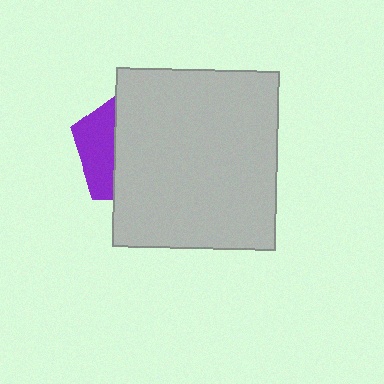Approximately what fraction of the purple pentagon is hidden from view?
Roughly 69% of the purple pentagon is hidden behind the light gray rectangle.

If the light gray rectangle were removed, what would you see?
You would see the complete purple pentagon.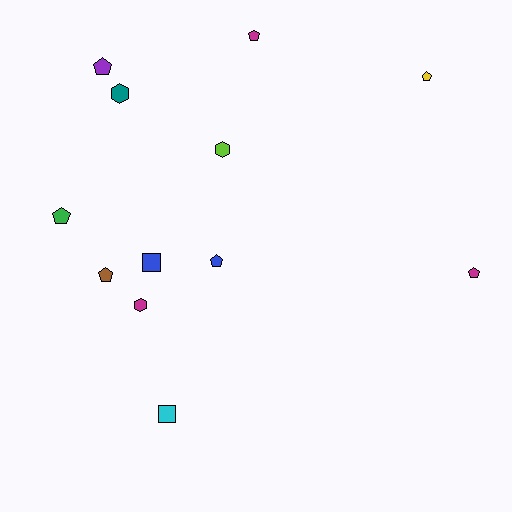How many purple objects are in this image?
There is 1 purple object.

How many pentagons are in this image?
There are 7 pentagons.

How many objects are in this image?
There are 12 objects.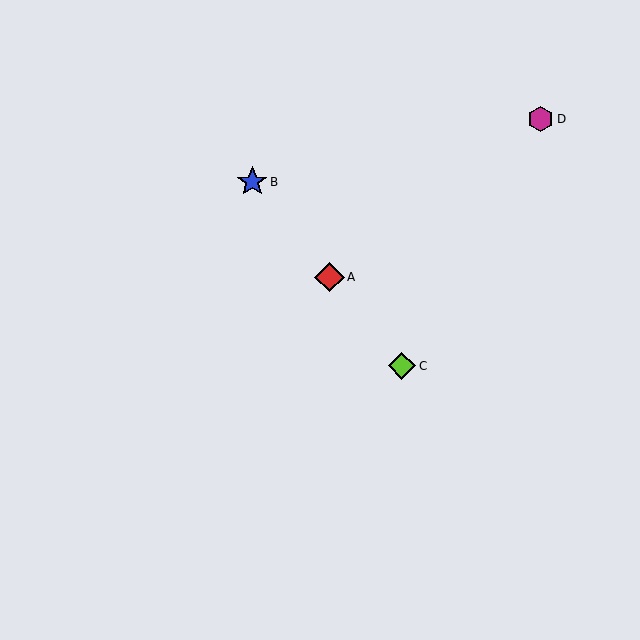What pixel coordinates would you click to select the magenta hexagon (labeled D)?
Click at (541, 119) to select the magenta hexagon D.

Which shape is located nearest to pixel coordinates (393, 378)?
The lime diamond (labeled C) at (402, 366) is nearest to that location.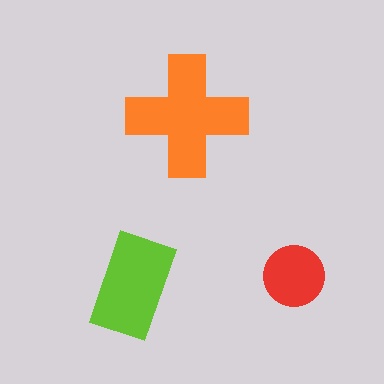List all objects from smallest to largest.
The red circle, the lime rectangle, the orange cross.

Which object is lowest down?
The lime rectangle is bottommost.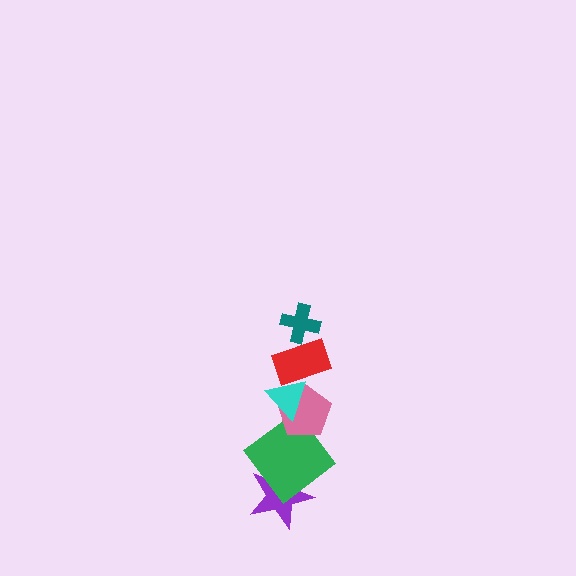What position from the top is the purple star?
The purple star is 6th from the top.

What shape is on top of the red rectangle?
The teal cross is on top of the red rectangle.